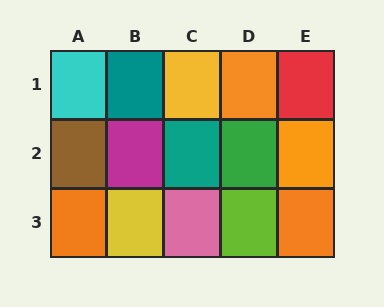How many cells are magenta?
1 cell is magenta.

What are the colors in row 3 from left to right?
Orange, yellow, pink, lime, orange.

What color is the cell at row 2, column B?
Magenta.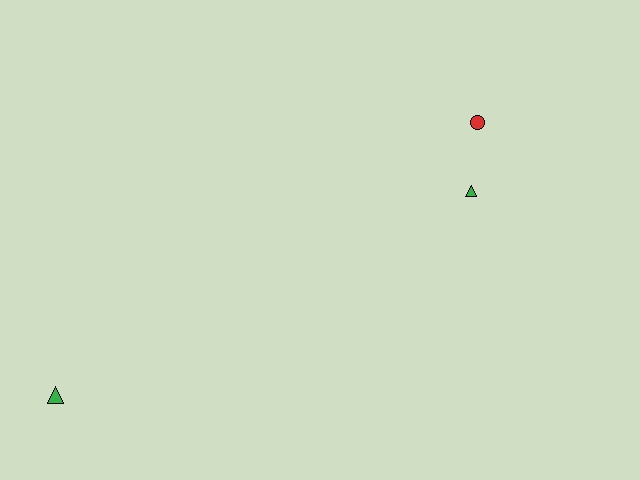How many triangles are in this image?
There are 2 triangles.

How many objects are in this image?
There are 3 objects.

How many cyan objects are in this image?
There are no cyan objects.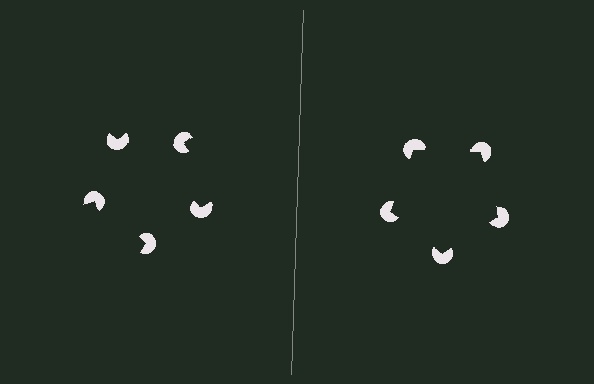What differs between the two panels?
The pac-man discs are positioned identically on both sides; only the wedge orientations differ. On the right they align to a pentagon; on the left they are misaligned.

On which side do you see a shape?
An illusory pentagon appears on the right side. On the left side the wedge cuts are rotated, so no coherent shape forms.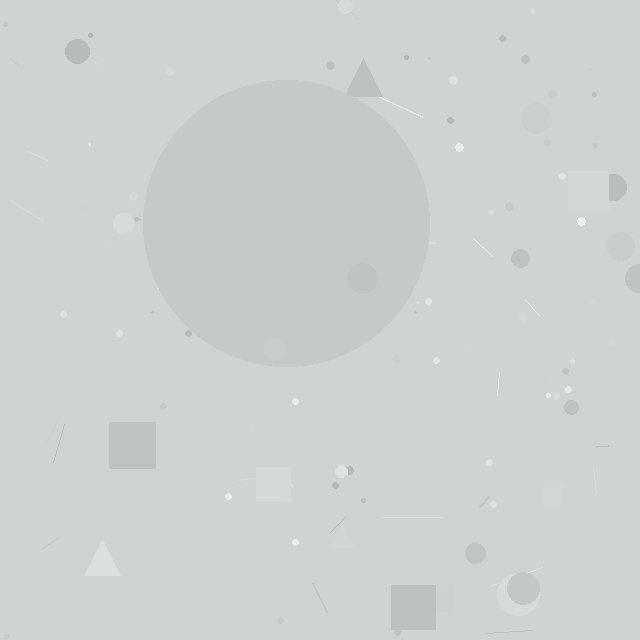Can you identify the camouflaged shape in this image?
The camouflaged shape is a circle.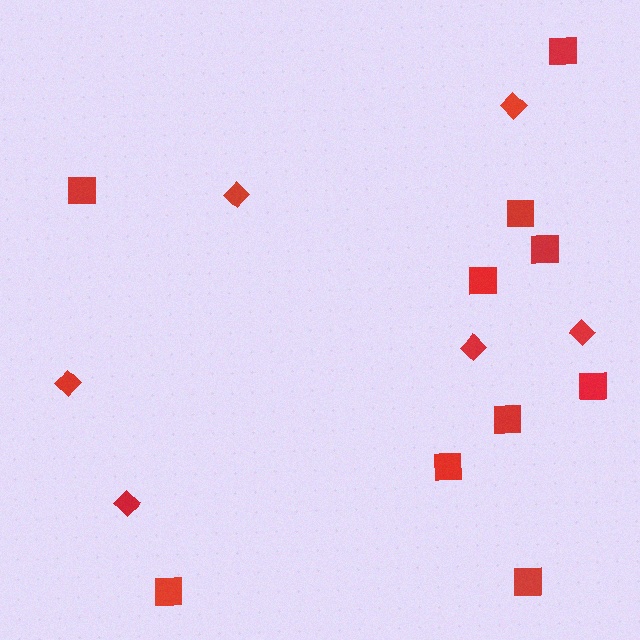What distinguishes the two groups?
There are 2 groups: one group of diamonds (6) and one group of squares (10).